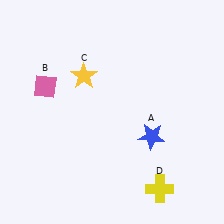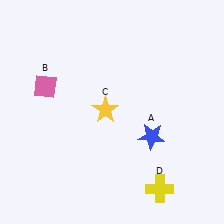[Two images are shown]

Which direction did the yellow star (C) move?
The yellow star (C) moved down.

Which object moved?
The yellow star (C) moved down.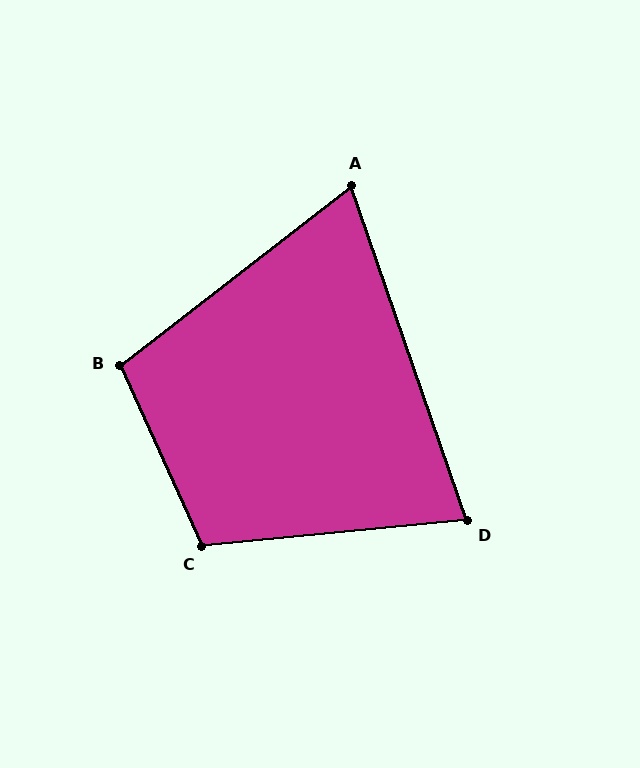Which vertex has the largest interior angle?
C, at approximately 109 degrees.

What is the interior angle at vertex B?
Approximately 103 degrees (obtuse).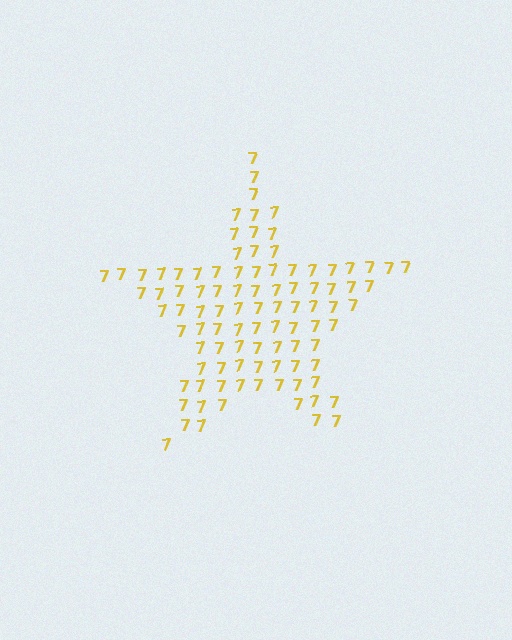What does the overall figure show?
The overall figure shows a star.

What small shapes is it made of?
It is made of small digit 7's.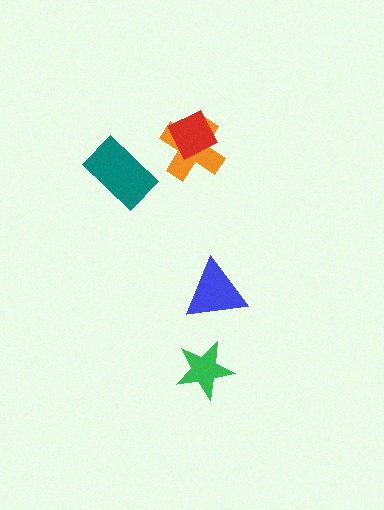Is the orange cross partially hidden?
Yes, it is partially covered by another shape.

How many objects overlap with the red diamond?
1 object overlaps with the red diamond.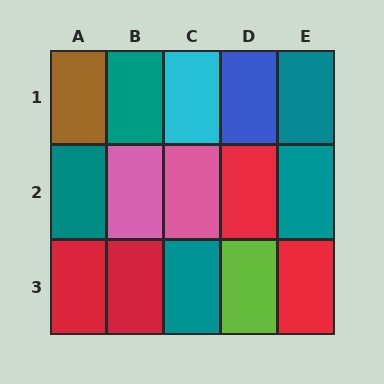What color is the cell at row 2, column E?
Teal.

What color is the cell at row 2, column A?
Teal.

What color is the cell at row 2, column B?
Pink.